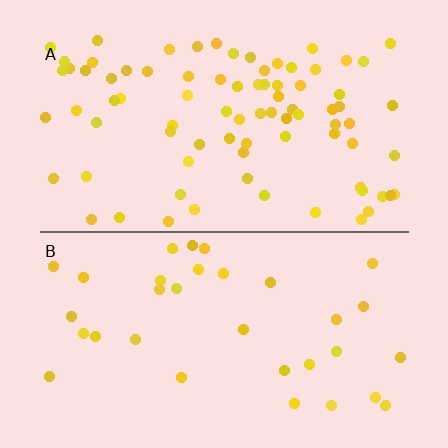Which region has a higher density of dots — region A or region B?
A (the top).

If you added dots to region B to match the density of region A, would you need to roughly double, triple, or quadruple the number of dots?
Approximately double.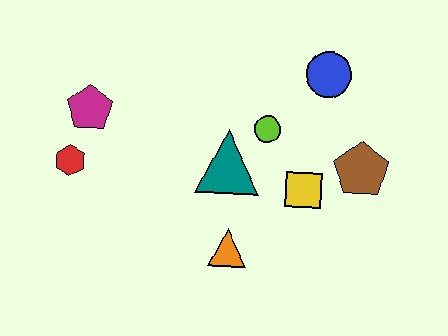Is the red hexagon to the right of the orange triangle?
No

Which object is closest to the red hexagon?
The magenta pentagon is closest to the red hexagon.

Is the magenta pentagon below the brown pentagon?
No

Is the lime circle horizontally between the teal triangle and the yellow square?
Yes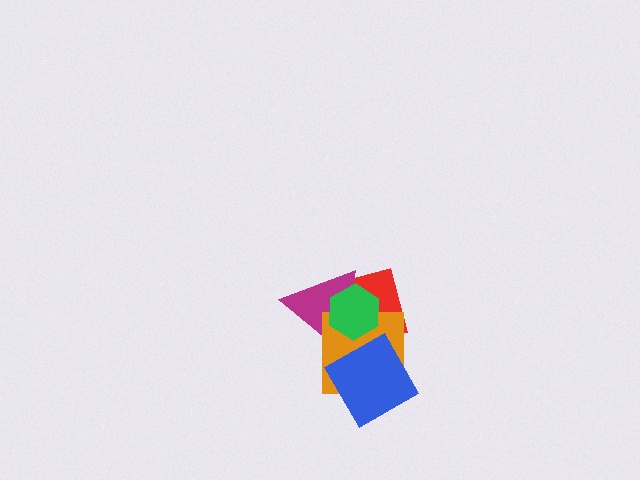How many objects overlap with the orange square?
4 objects overlap with the orange square.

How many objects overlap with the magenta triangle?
3 objects overlap with the magenta triangle.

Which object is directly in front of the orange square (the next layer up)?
The green hexagon is directly in front of the orange square.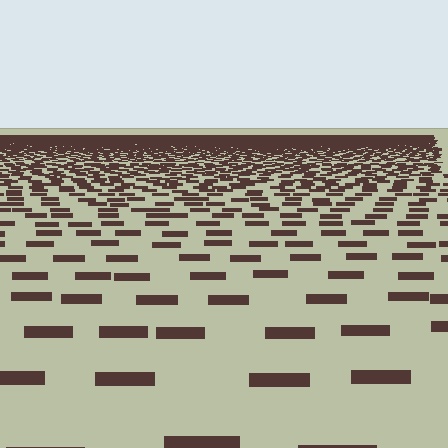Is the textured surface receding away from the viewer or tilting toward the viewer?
The surface is receding away from the viewer. Texture elements get smaller and denser toward the top.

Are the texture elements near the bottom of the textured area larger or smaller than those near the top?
Larger. Near the bottom, elements are closer to the viewer and appear at a bigger on-screen size.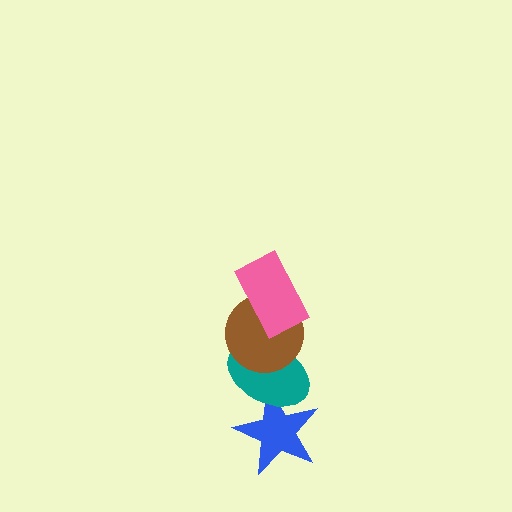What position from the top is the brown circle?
The brown circle is 2nd from the top.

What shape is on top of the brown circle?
The pink rectangle is on top of the brown circle.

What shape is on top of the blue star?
The teal ellipse is on top of the blue star.